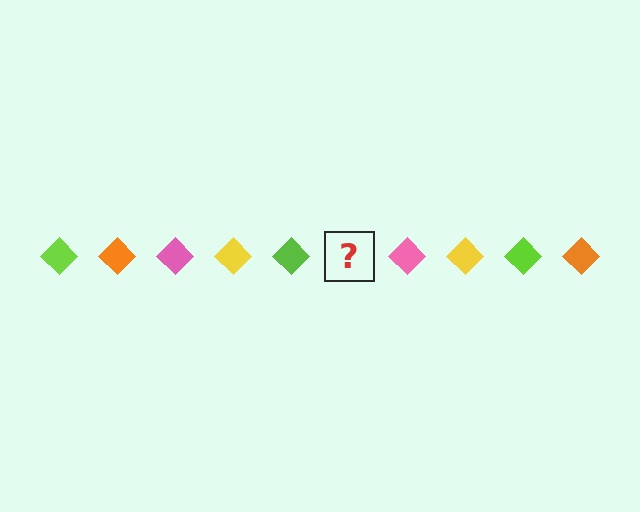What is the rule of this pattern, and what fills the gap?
The rule is that the pattern cycles through lime, orange, pink, yellow diamonds. The gap should be filled with an orange diamond.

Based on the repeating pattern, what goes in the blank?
The blank should be an orange diamond.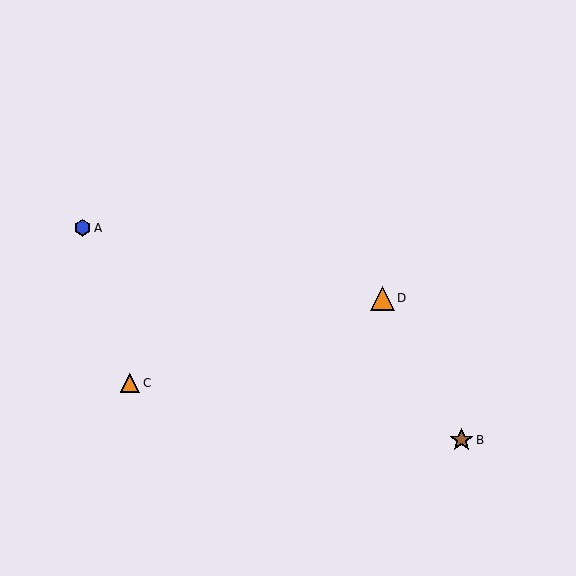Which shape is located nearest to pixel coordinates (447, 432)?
The brown star (labeled B) at (462, 440) is nearest to that location.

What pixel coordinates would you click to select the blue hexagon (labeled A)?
Click at (82, 228) to select the blue hexagon A.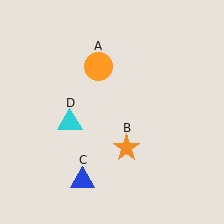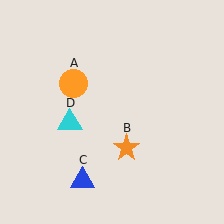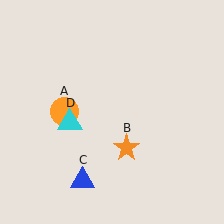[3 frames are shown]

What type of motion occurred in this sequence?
The orange circle (object A) rotated counterclockwise around the center of the scene.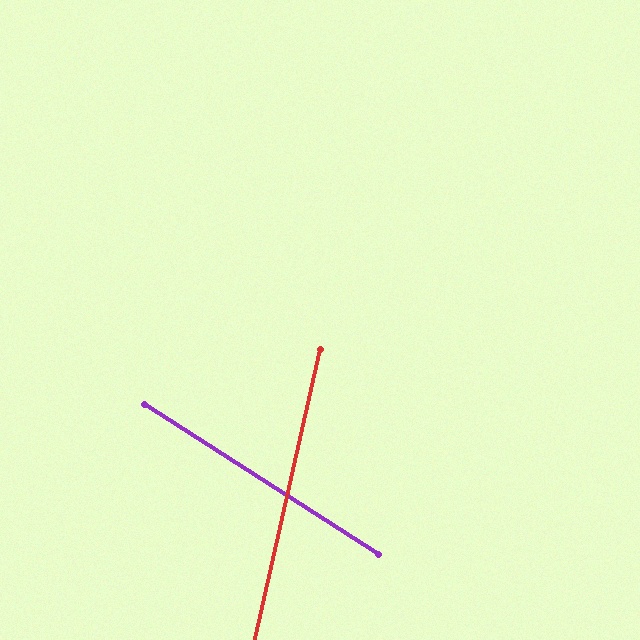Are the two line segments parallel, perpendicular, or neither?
Neither parallel nor perpendicular — they differ by about 70°.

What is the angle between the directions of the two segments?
Approximately 70 degrees.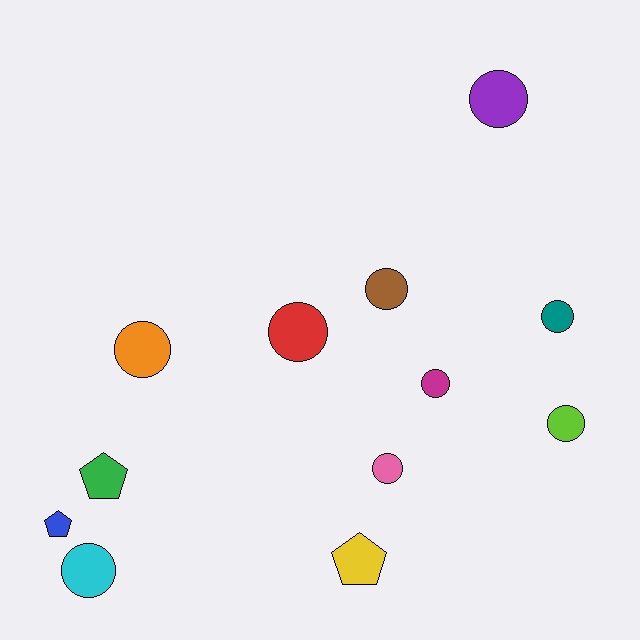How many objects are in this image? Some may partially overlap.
There are 12 objects.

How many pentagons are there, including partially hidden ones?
There are 3 pentagons.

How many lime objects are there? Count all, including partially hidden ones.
There is 1 lime object.